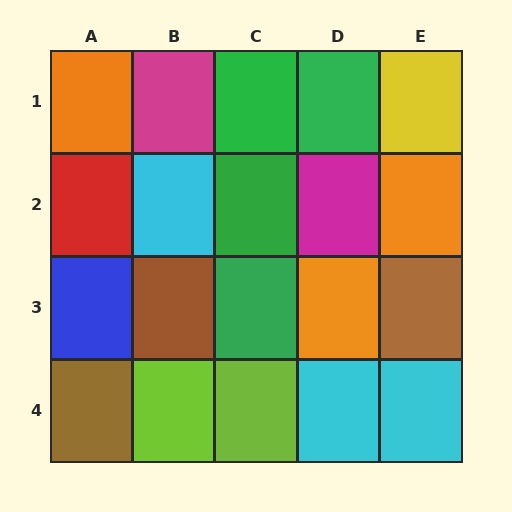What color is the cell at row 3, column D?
Orange.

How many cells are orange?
3 cells are orange.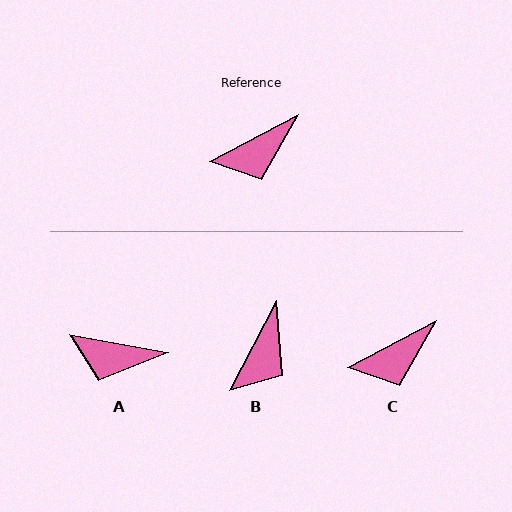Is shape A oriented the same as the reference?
No, it is off by about 38 degrees.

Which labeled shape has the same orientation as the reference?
C.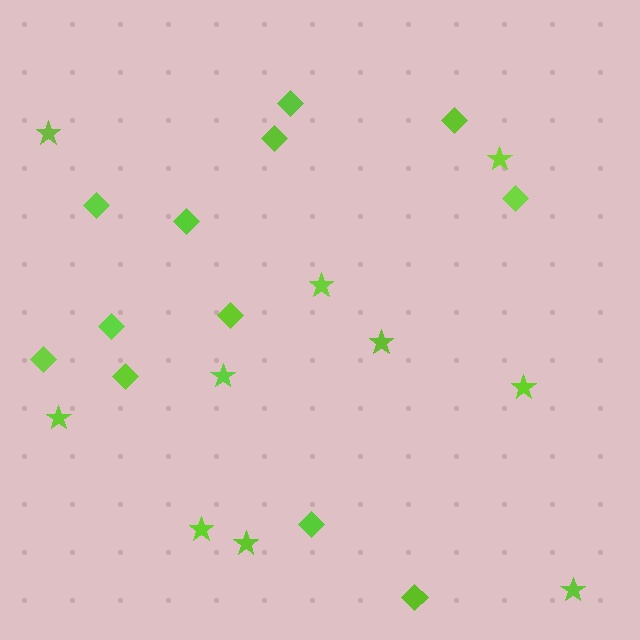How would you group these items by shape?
There are 2 groups: one group of stars (10) and one group of diamonds (12).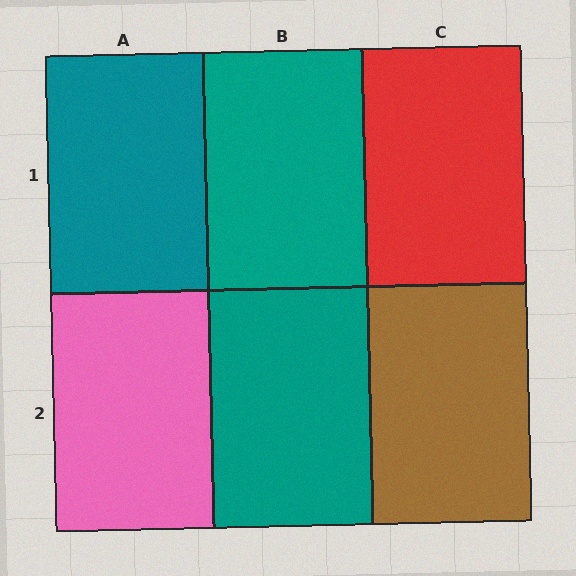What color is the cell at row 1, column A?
Teal.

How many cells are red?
1 cell is red.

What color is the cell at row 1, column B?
Teal.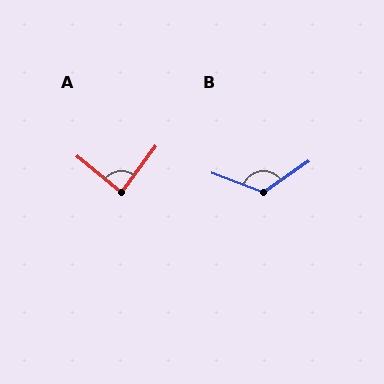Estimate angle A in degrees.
Approximately 87 degrees.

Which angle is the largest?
B, at approximately 125 degrees.